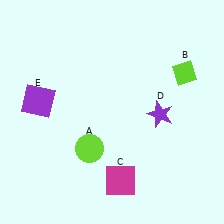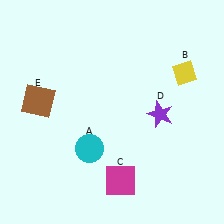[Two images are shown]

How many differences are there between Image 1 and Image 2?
There are 3 differences between the two images.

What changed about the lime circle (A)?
In Image 1, A is lime. In Image 2, it changed to cyan.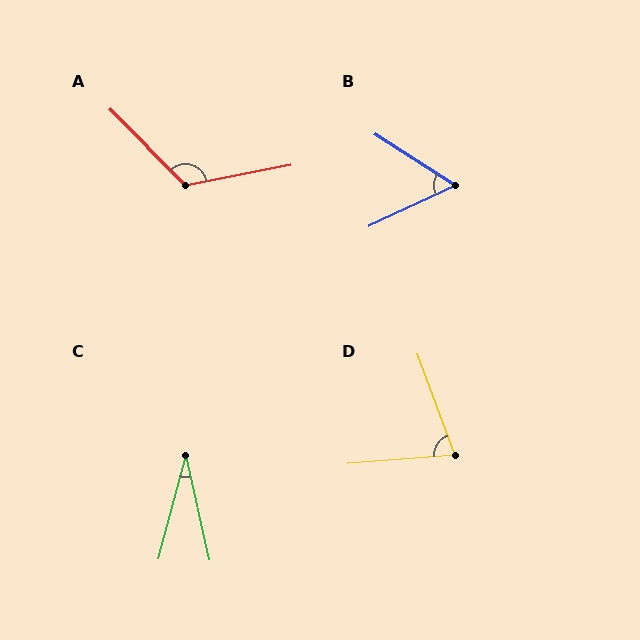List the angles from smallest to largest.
C (28°), B (58°), D (74°), A (124°).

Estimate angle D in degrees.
Approximately 74 degrees.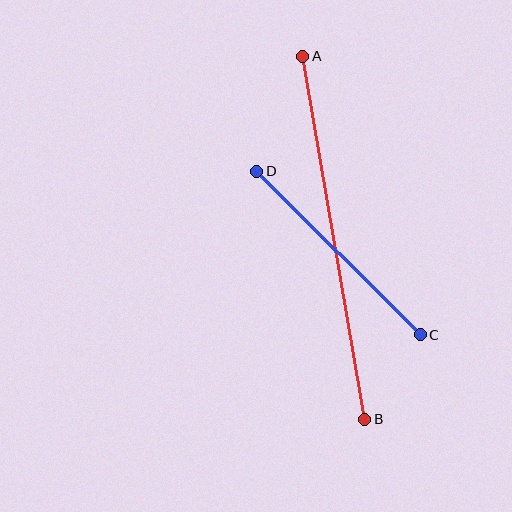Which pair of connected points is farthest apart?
Points A and B are farthest apart.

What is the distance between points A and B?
The distance is approximately 368 pixels.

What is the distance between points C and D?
The distance is approximately 231 pixels.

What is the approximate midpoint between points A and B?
The midpoint is at approximately (334, 238) pixels.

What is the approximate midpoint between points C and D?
The midpoint is at approximately (339, 253) pixels.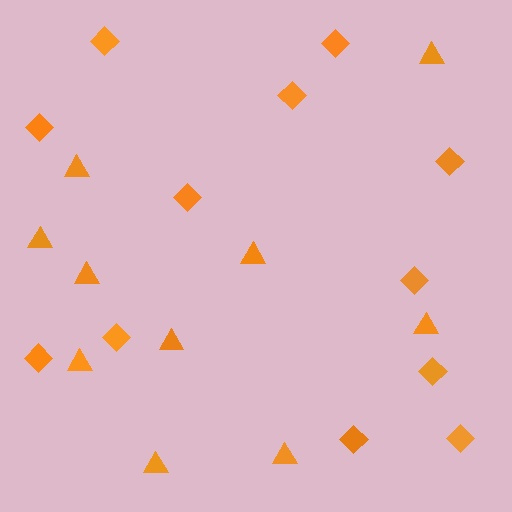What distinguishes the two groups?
There are 2 groups: one group of triangles (10) and one group of diamonds (12).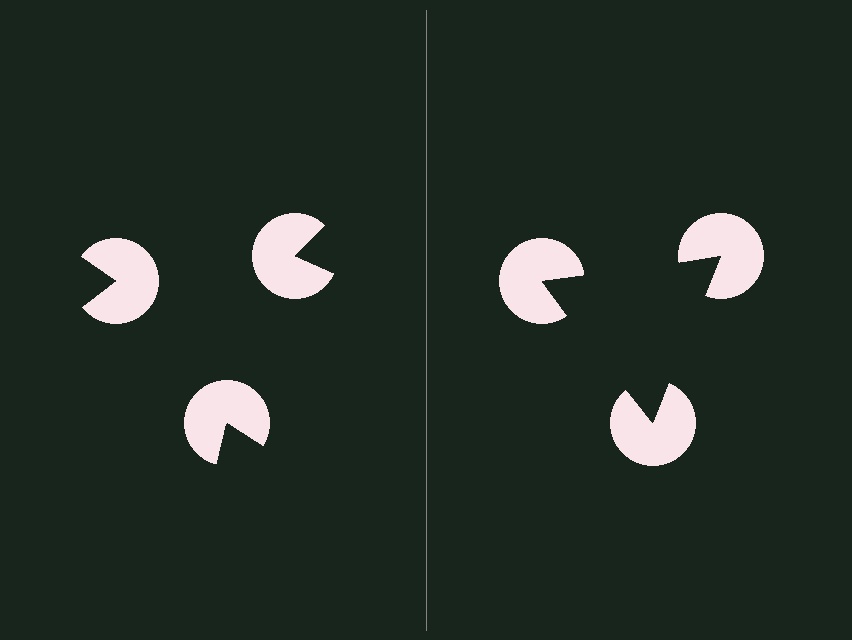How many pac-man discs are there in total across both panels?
6 — 3 on each side.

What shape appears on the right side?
An illusory triangle.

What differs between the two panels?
The pac-man discs are positioned identically on both sides; only the wedge orientations differ. On the right they align to a triangle; on the left they are misaligned.